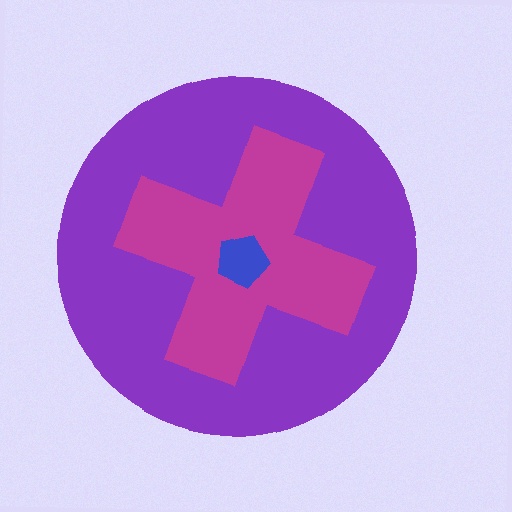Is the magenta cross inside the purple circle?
Yes.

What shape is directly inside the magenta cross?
The blue pentagon.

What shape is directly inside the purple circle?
The magenta cross.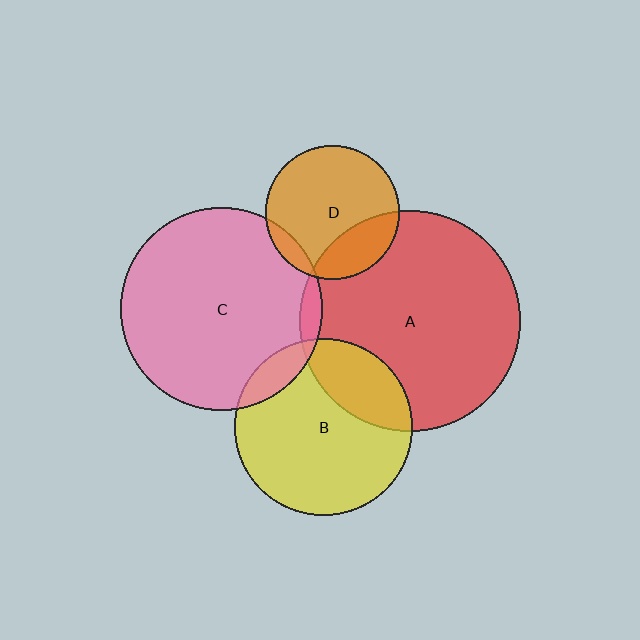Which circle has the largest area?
Circle A (red).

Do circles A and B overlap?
Yes.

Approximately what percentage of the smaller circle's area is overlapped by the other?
Approximately 25%.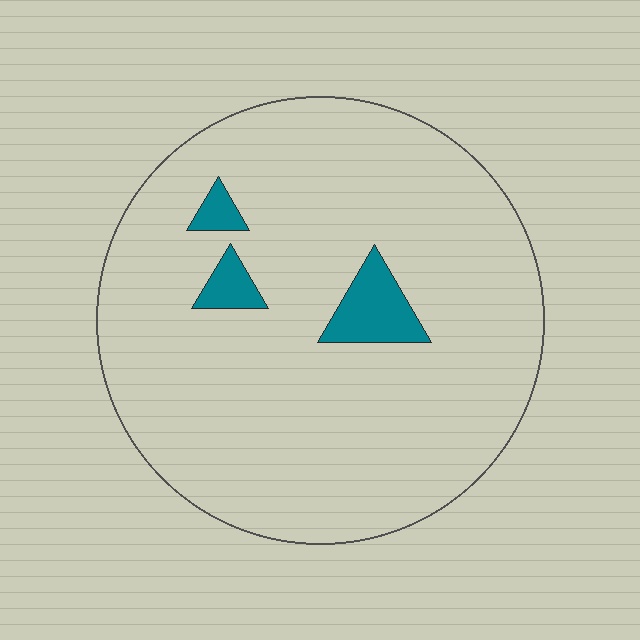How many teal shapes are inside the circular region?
3.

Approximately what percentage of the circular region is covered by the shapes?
Approximately 5%.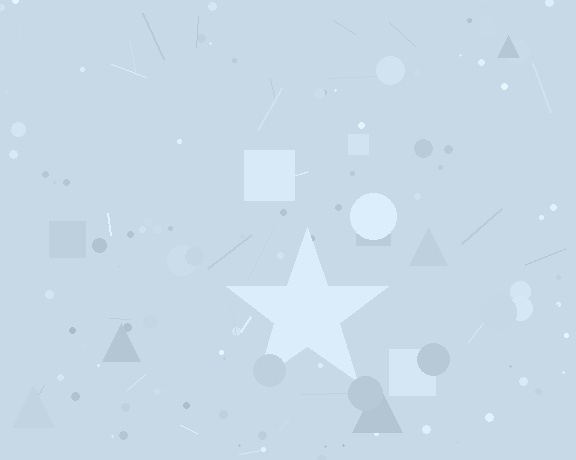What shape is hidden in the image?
A star is hidden in the image.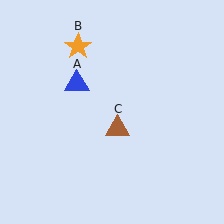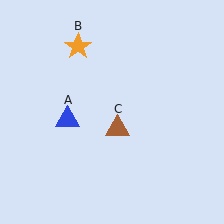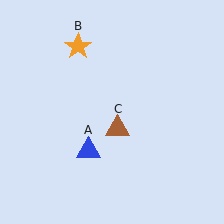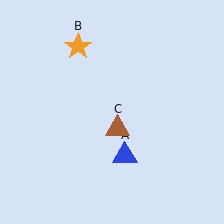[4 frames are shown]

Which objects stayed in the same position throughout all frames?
Orange star (object B) and brown triangle (object C) remained stationary.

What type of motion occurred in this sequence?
The blue triangle (object A) rotated counterclockwise around the center of the scene.